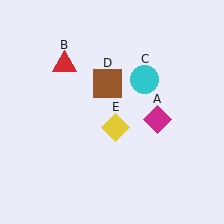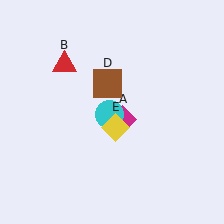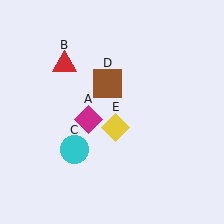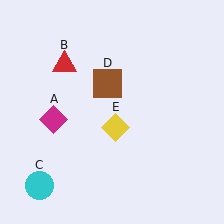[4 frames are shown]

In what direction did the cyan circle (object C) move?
The cyan circle (object C) moved down and to the left.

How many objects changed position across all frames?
2 objects changed position: magenta diamond (object A), cyan circle (object C).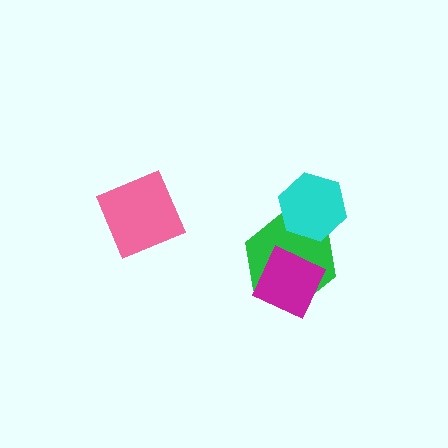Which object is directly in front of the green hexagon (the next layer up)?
The magenta square is directly in front of the green hexagon.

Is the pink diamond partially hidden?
No, no other shape covers it.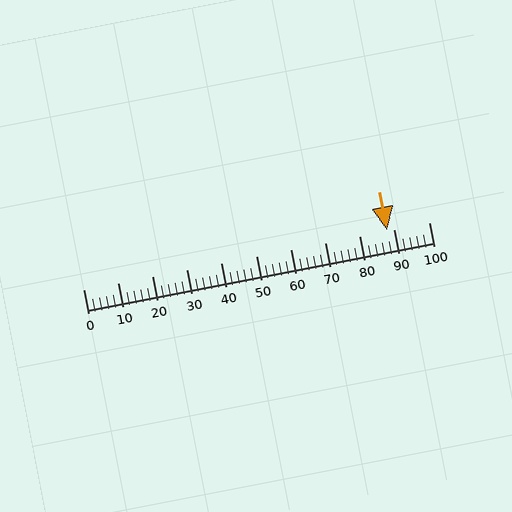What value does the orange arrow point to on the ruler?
The orange arrow points to approximately 88.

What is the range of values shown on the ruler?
The ruler shows values from 0 to 100.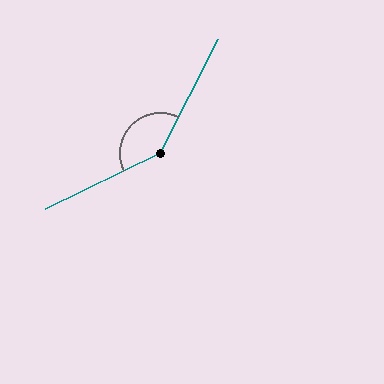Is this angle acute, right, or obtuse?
It is obtuse.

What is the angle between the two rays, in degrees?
Approximately 143 degrees.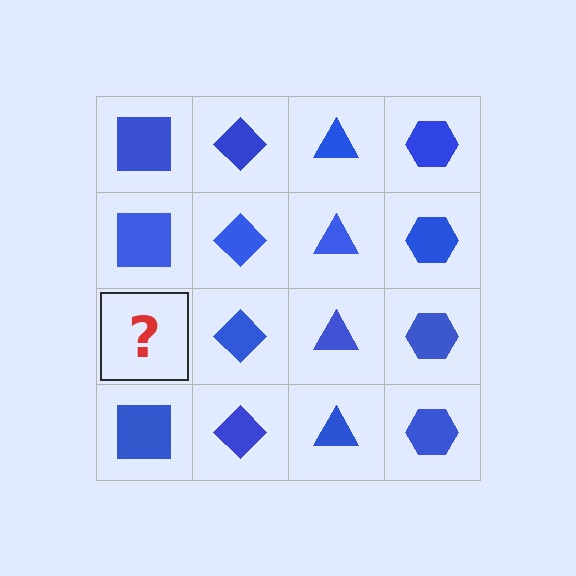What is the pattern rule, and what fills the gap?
The rule is that each column has a consistent shape. The gap should be filled with a blue square.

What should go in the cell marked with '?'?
The missing cell should contain a blue square.